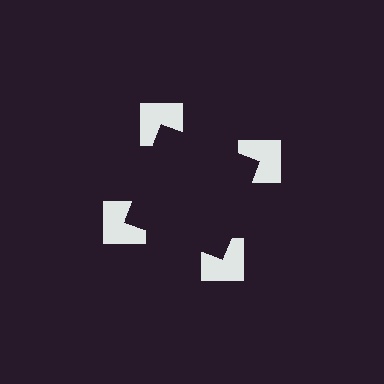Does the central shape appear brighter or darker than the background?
It typically appears slightly darker than the background, even though no actual brightness change is drawn.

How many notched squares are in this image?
There are 4 — one at each vertex of the illusory square.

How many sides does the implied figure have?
4 sides.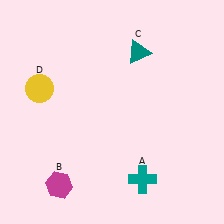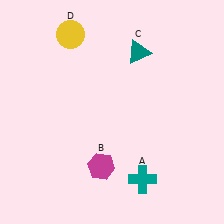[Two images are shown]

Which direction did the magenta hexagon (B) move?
The magenta hexagon (B) moved right.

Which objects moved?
The objects that moved are: the magenta hexagon (B), the yellow circle (D).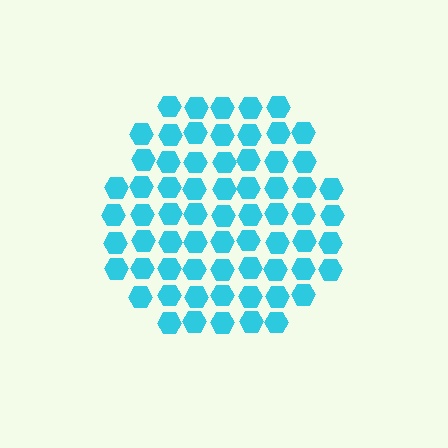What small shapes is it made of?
It is made of small hexagons.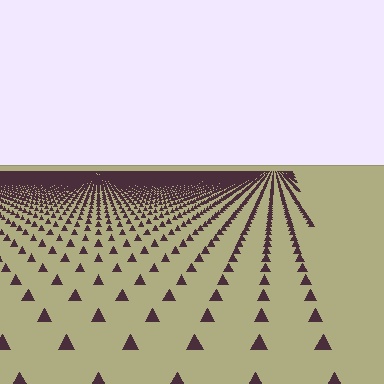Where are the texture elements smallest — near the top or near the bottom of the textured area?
Near the top.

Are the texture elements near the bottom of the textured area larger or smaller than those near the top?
Larger. Near the bottom, elements are closer to the viewer and appear at a bigger on-screen size.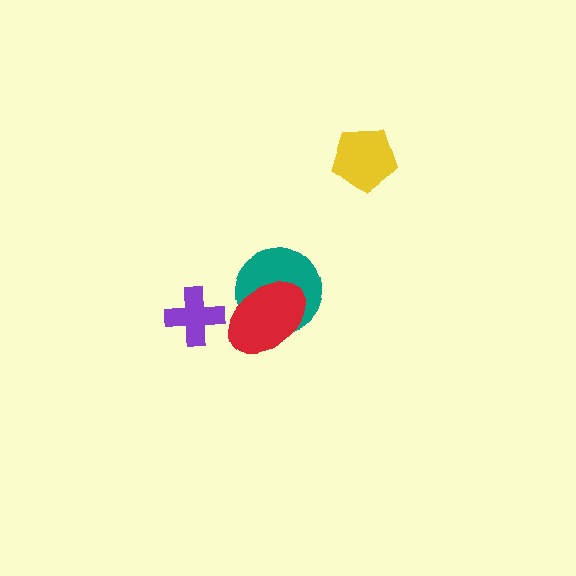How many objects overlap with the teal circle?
1 object overlaps with the teal circle.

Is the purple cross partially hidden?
No, no other shape covers it.